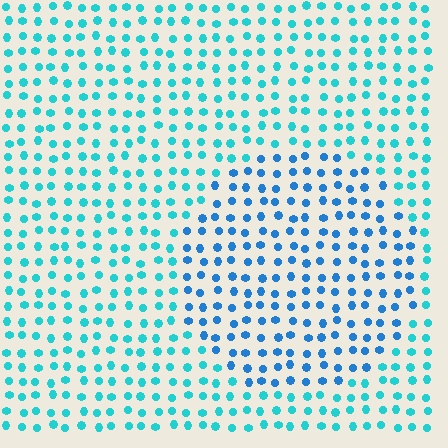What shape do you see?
I see a circle.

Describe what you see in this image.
The image is filled with small cyan elements in a uniform arrangement. A circle-shaped region is visible where the elements are tinted to a slightly different hue, forming a subtle color boundary.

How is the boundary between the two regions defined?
The boundary is defined purely by a slight shift in hue (about 28 degrees). Spacing, size, and orientation are identical on both sides.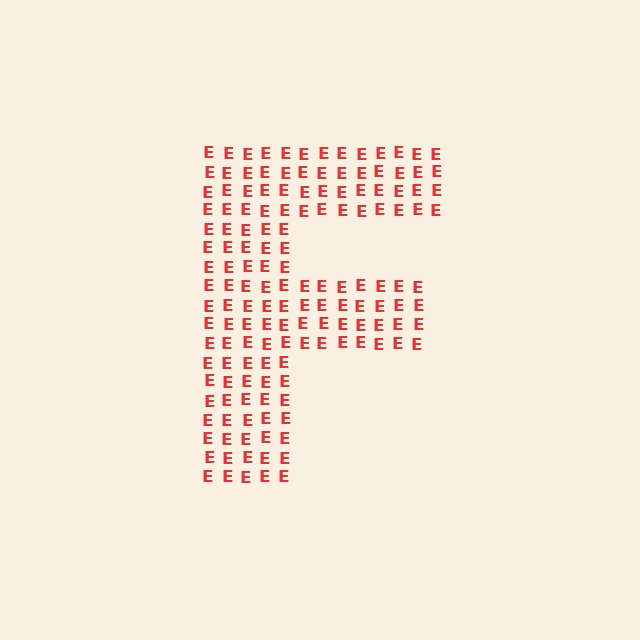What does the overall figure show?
The overall figure shows the letter F.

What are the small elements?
The small elements are letter E's.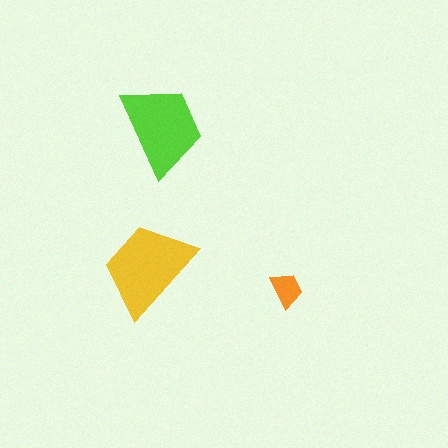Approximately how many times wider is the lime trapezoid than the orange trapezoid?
About 2.5 times wider.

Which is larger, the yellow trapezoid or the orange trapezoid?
The yellow one.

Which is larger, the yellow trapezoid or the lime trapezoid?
The yellow one.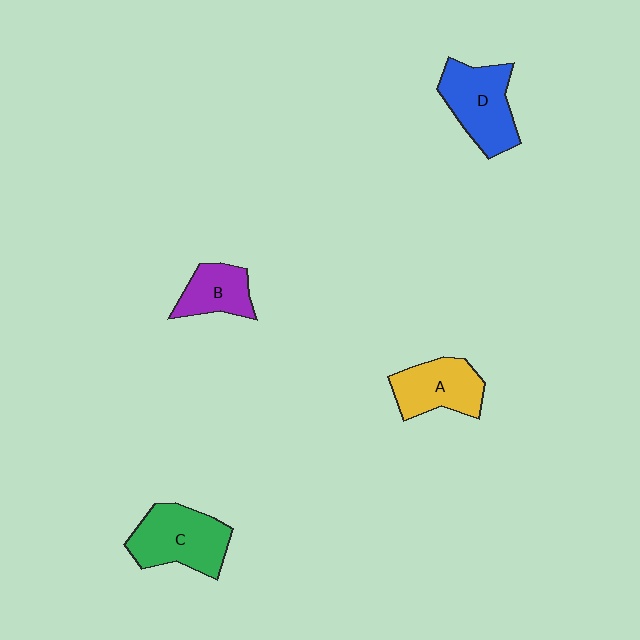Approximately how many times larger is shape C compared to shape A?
Approximately 1.2 times.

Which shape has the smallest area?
Shape B (purple).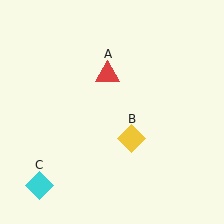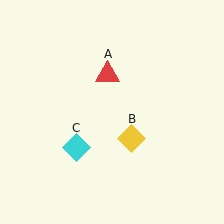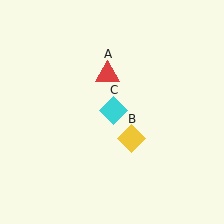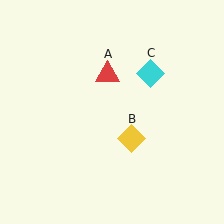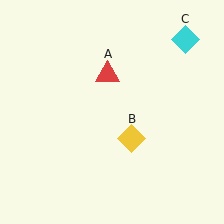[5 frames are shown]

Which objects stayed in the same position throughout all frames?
Red triangle (object A) and yellow diamond (object B) remained stationary.